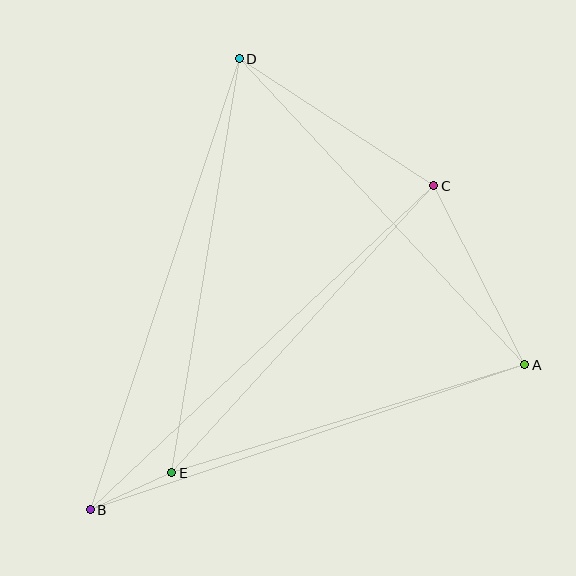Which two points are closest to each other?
Points B and E are closest to each other.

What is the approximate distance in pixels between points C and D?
The distance between C and D is approximately 232 pixels.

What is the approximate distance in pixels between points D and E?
The distance between D and E is approximately 419 pixels.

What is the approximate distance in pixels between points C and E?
The distance between C and E is approximately 388 pixels.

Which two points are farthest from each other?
Points B and D are farthest from each other.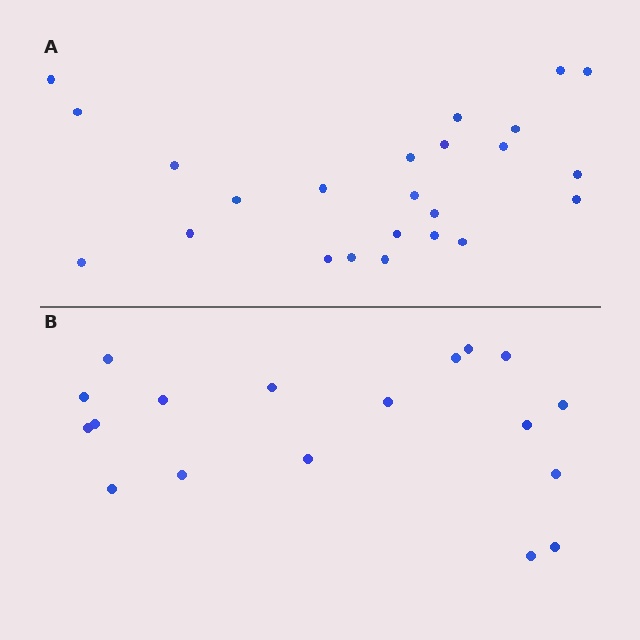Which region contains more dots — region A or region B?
Region A (the top region) has more dots.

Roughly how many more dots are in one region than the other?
Region A has about 6 more dots than region B.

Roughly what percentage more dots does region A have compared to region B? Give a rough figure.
About 35% more.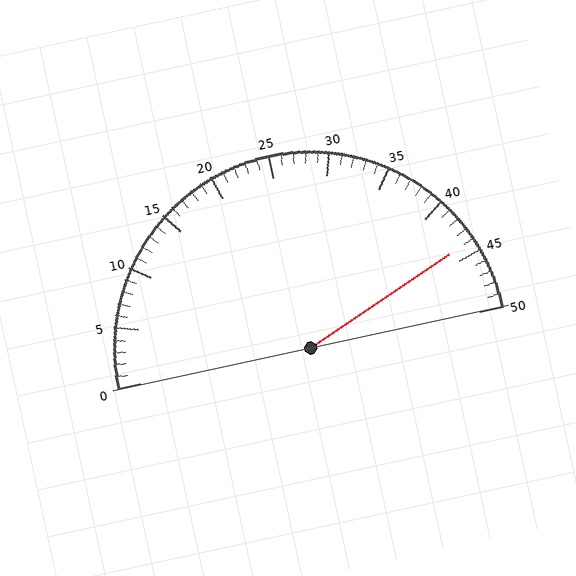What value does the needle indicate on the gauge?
The needle indicates approximately 44.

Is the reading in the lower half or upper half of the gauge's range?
The reading is in the upper half of the range (0 to 50).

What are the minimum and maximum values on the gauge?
The gauge ranges from 0 to 50.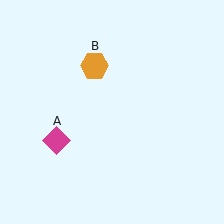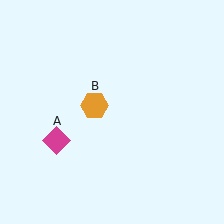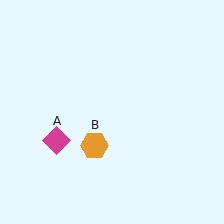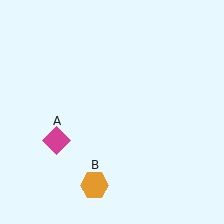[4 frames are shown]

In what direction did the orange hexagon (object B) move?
The orange hexagon (object B) moved down.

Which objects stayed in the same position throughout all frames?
Magenta diamond (object A) remained stationary.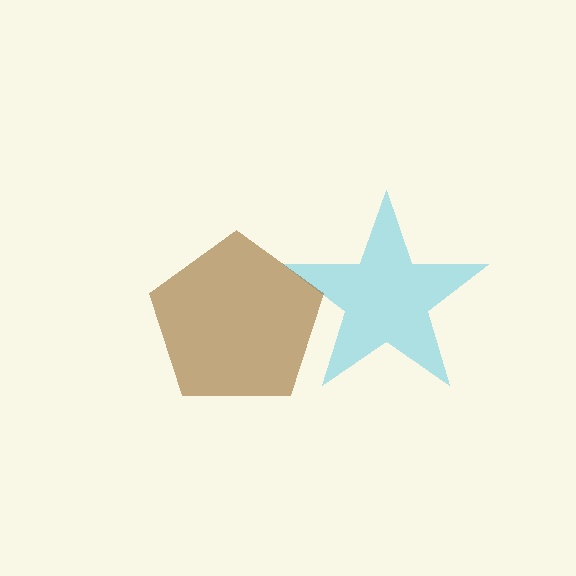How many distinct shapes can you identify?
There are 2 distinct shapes: a cyan star, a brown pentagon.